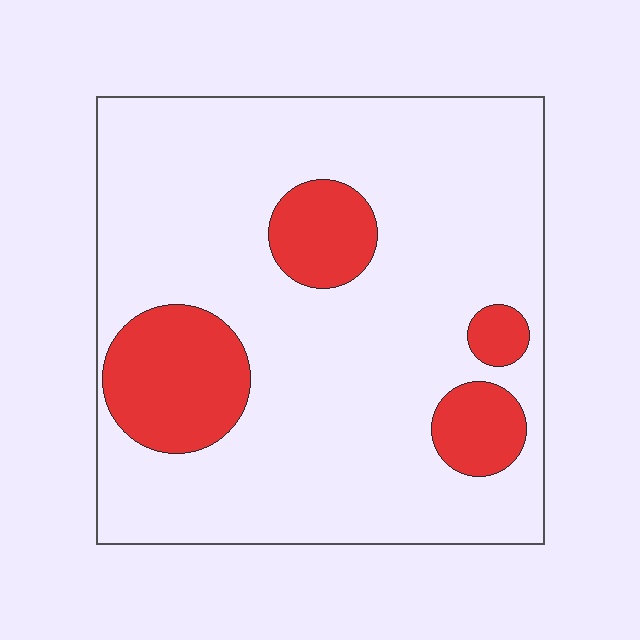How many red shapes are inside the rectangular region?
4.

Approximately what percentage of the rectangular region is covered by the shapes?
Approximately 20%.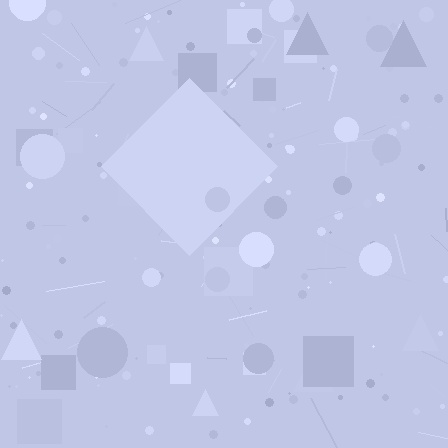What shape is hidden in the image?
A diamond is hidden in the image.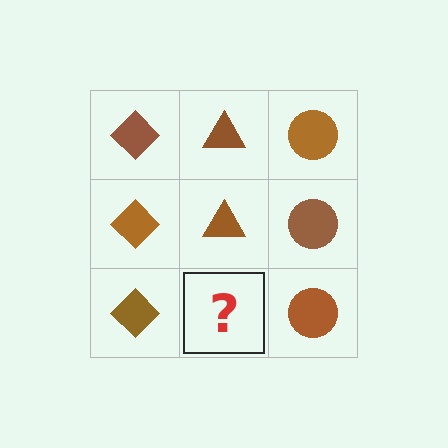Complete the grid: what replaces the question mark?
The question mark should be replaced with a brown triangle.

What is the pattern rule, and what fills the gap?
The rule is that each column has a consistent shape. The gap should be filled with a brown triangle.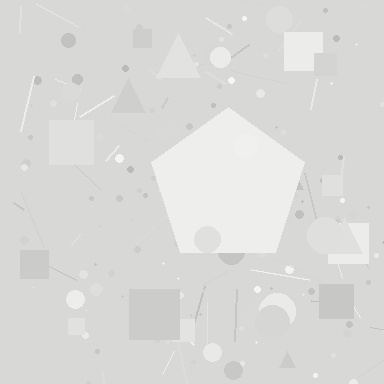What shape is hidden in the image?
A pentagon is hidden in the image.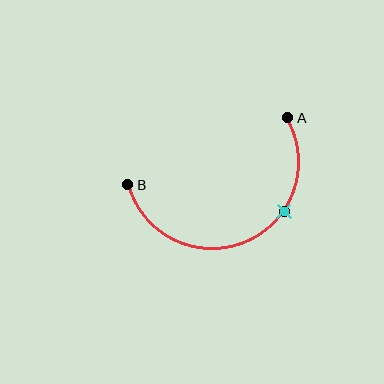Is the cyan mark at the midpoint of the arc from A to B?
No. The cyan mark lies on the arc but is closer to endpoint A. The arc midpoint would be at the point on the curve equidistant along the arc from both A and B.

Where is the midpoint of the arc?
The arc midpoint is the point on the curve farthest from the straight line joining A and B. It sits below that line.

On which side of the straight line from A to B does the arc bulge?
The arc bulges below the straight line connecting A and B.